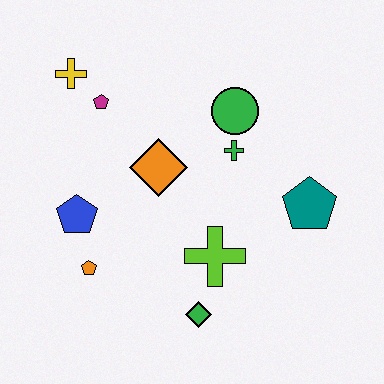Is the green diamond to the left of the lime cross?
Yes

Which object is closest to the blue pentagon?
The orange pentagon is closest to the blue pentagon.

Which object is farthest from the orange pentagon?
The teal pentagon is farthest from the orange pentagon.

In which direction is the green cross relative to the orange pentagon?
The green cross is to the right of the orange pentagon.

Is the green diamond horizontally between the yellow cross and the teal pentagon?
Yes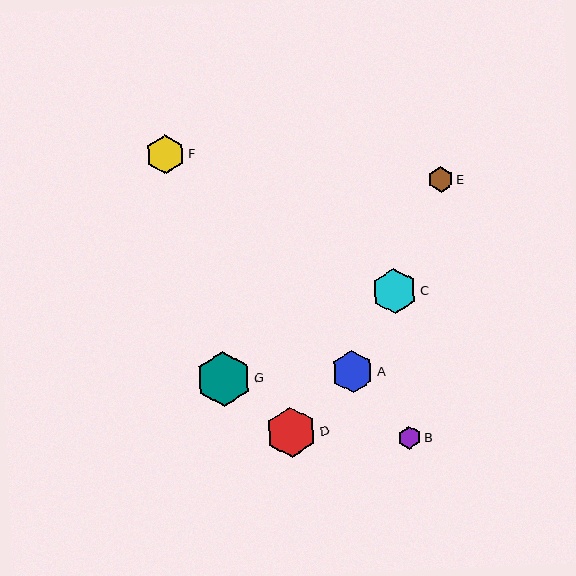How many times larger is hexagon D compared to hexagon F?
Hexagon D is approximately 1.3 times the size of hexagon F.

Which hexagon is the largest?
Hexagon G is the largest with a size of approximately 56 pixels.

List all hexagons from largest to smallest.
From largest to smallest: G, D, C, A, F, E, B.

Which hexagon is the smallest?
Hexagon B is the smallest with a size of approximately 23 pixels.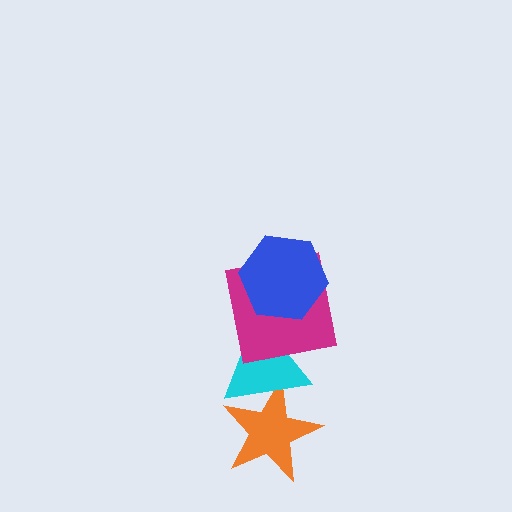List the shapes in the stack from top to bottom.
From top to bottom: the blue hexagon, the magenta square, the cyan triangle, the orange star.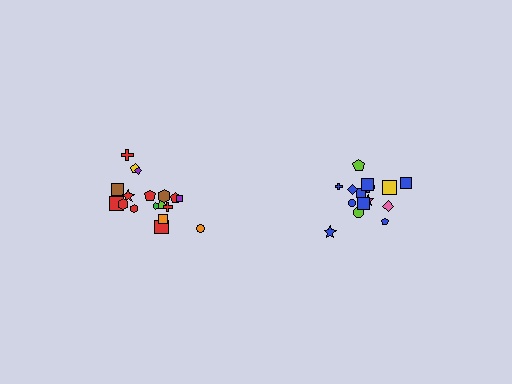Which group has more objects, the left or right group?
The left group.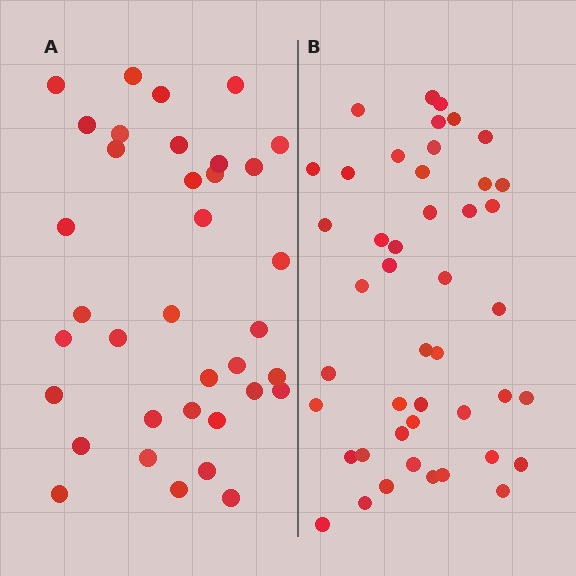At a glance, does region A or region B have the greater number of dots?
Region B (the right region) has more dots.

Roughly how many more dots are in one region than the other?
Region B has roughly 8 or so more dots than region A.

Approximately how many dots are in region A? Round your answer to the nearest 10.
About 40 dots. (The exact count is 36, which rounds to 40.)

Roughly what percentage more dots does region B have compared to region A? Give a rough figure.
About 25% more.